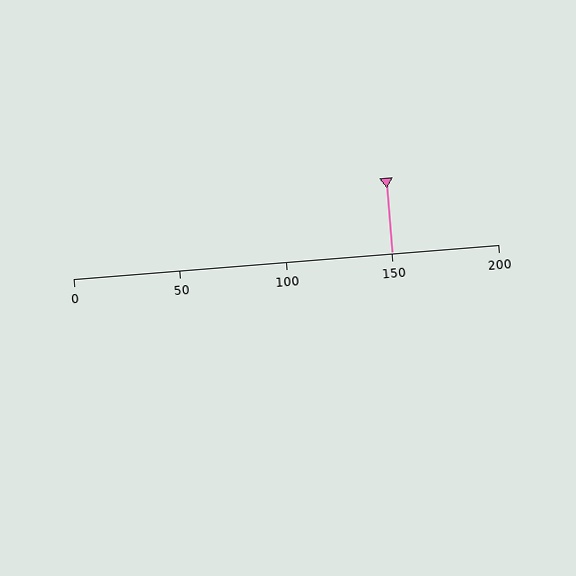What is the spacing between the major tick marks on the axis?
The major ticks are spaced 50 apart.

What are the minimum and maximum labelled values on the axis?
The axis runs from 0 to 200.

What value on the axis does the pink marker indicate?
The marker indicates approximately 150.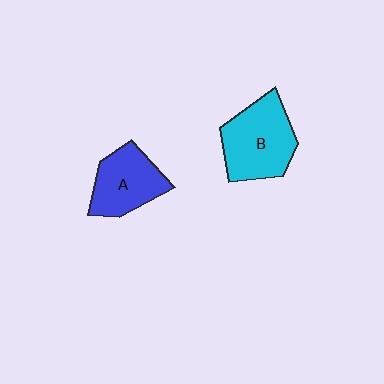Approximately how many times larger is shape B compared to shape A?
Approximately 1.3 times.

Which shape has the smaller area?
Shape A (blue).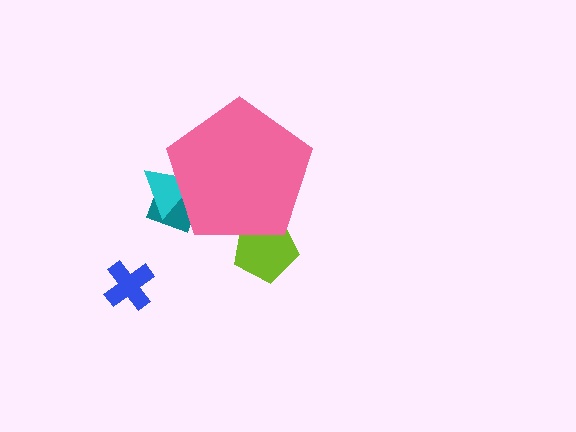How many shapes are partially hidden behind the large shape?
3 shapes are partially hidden.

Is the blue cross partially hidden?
No, the blue cross is fully visible.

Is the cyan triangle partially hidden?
Yes, the cyan triangle is partially hidden behind the pink pentagon.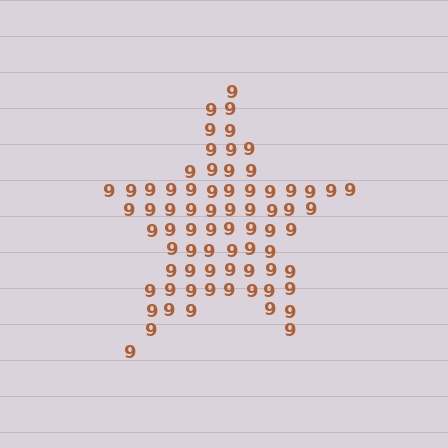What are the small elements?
The small elements are digit 9's.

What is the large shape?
The large shape is a star.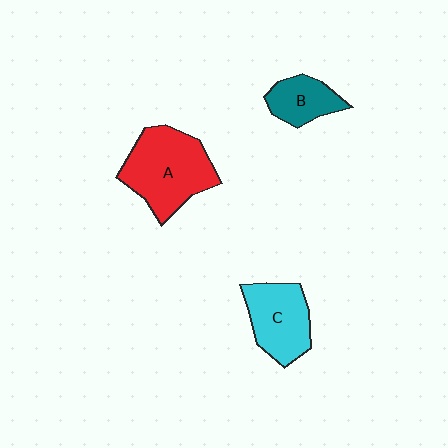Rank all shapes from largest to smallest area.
From largest to smallest: A (red), C (cyan), B (teal).